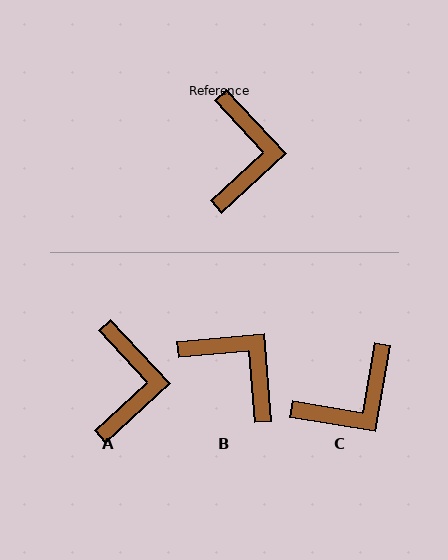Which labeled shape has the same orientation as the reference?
A.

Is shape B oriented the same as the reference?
No, it is off by about 52 degrees.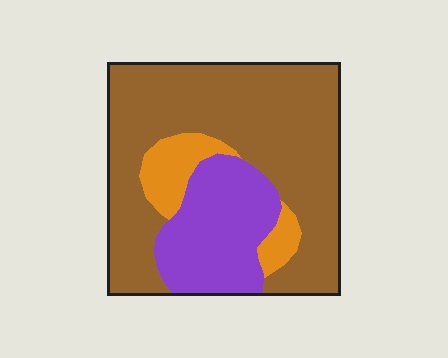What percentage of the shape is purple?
Purple covers roughly 25% of the shape.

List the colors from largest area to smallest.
From largest to smallest: brown, purple, orange.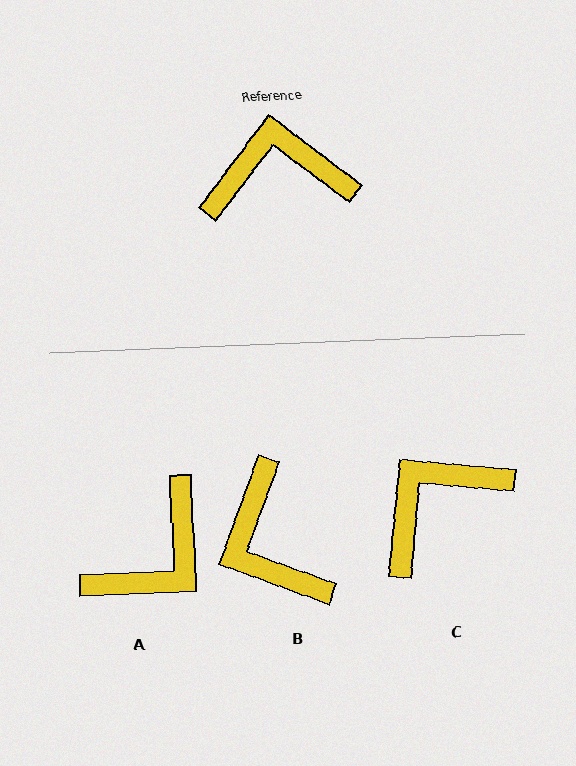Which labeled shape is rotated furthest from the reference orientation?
A, about 140 degrees away.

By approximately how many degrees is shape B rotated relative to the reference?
Approximately 107 degrees counter-clockwise.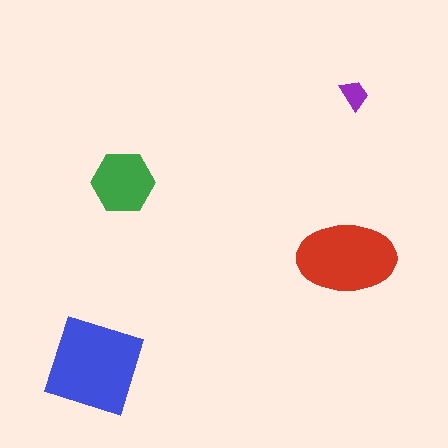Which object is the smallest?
The purple trapezoid.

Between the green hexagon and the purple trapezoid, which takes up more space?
The green hexagon.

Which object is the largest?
The blue square.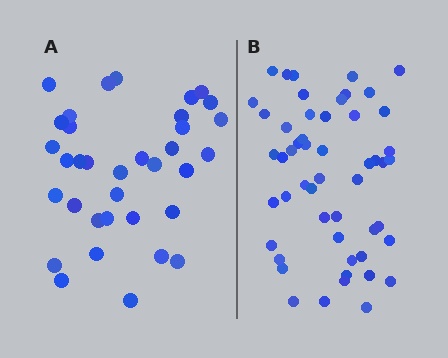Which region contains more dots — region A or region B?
Region B (the right region) has more dots.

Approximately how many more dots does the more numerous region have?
Region B has approximately 15 more dots than region A.